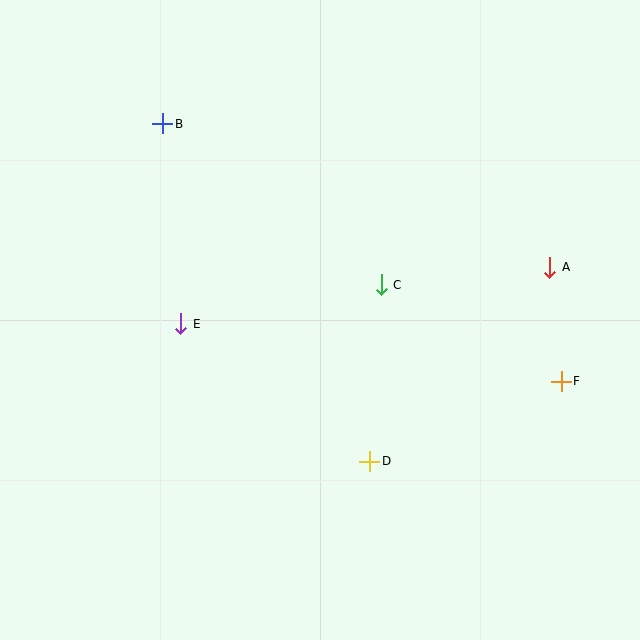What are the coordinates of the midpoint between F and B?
The midpoint between F and B is at (362, 252).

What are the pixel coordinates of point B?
Point B is at (163, 124).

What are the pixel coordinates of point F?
Point F is at (561, 381).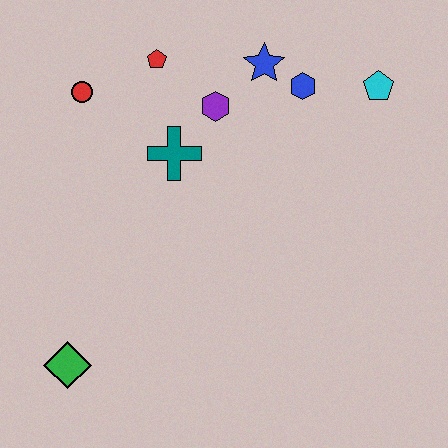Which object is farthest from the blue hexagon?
The green diamond is farthest from the blue hexagon.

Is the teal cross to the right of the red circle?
Yes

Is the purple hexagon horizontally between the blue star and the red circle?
Yes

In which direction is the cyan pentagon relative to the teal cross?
The cyan pentagon is to the right of the teal cross.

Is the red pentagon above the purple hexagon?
Yes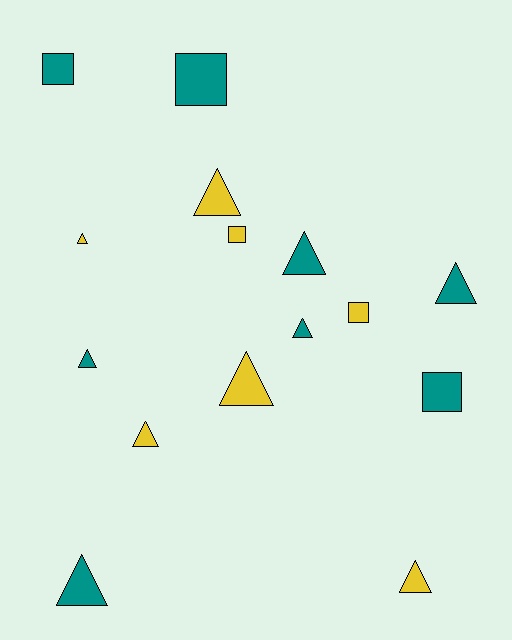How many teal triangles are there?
There are 5 teal triangles.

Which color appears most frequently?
Teal, with 8 objects.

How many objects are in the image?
There are 15 objects.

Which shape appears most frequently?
Triangle, with 10 objects.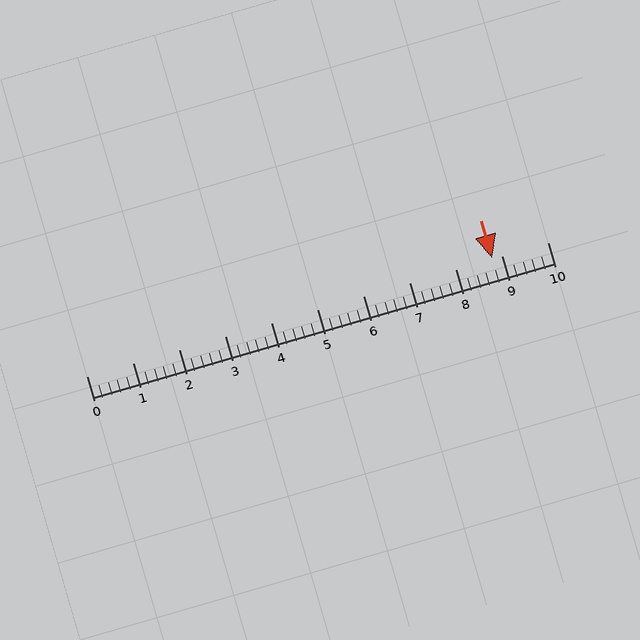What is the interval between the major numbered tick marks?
The major tick marks are spaced 1 units apart.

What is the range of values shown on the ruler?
The ruler shows values from 0 to 10.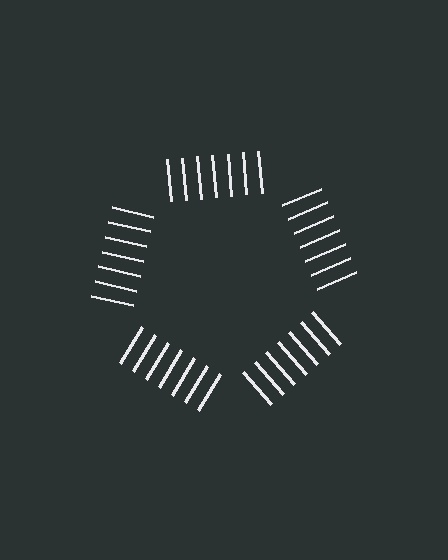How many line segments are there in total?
35 — 7 along each of the 5 edges.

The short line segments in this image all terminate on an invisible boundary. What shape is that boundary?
An illusory pentagon — the line segments terminate on its edges but no continuous stroke is drawn.